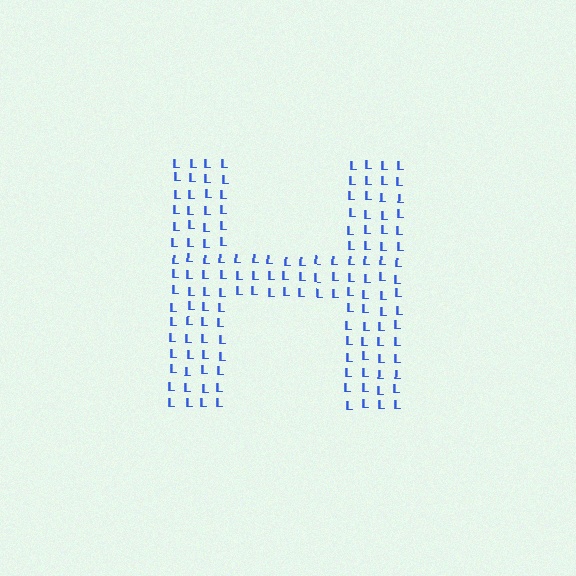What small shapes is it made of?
It is made of small letter L's.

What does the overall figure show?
The overall figure shows the letter H.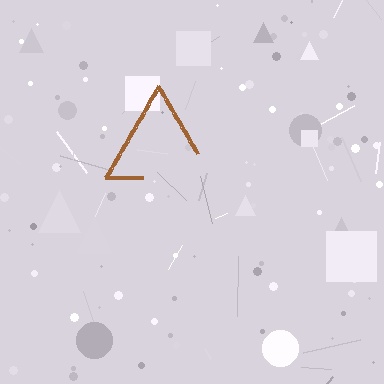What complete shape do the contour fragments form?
The contour fragments form a triangle.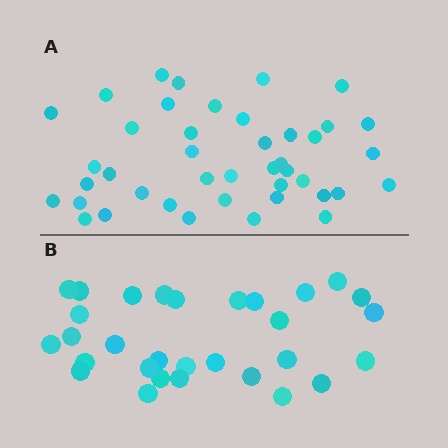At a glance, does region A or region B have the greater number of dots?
Region A (the top region) has more dots.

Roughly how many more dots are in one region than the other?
Region A has roughly 12 or so more dots than region B.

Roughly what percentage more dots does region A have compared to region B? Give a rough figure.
About 40% more.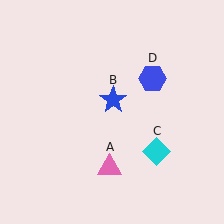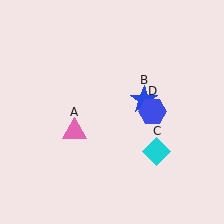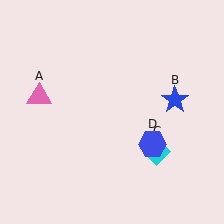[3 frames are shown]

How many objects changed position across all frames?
3 objects changed position: pink triangle (object A), blue star (object B), blue hexagon (object D).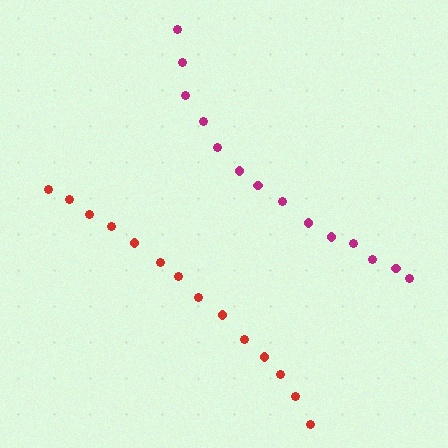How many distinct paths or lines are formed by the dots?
There are 2 distinct paths.